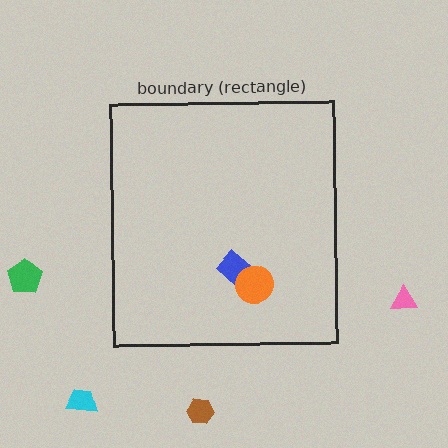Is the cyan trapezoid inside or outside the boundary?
Outside.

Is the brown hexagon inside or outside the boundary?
Outside.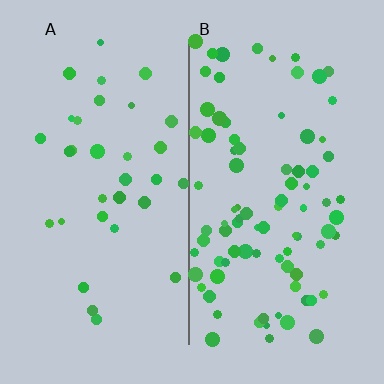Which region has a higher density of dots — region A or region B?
B (the right).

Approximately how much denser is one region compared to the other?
Approximately 2.7× — region B over region A.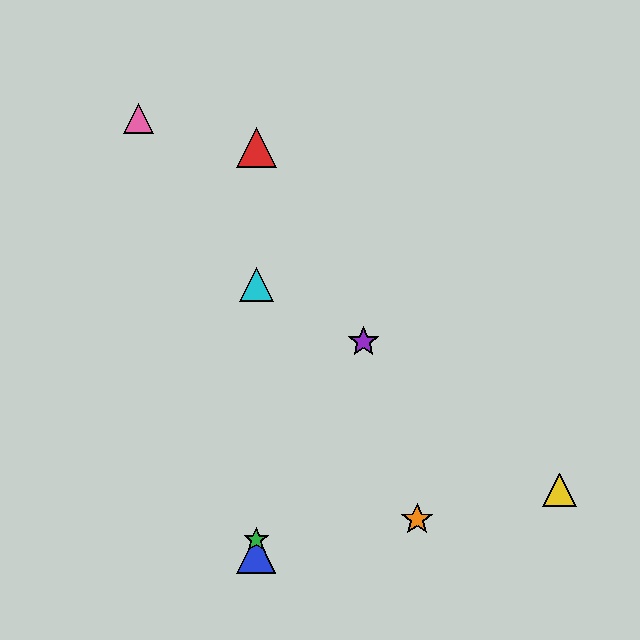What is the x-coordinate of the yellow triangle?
The yellow triangle is at x≈559.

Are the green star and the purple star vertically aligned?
No, the green star is at x≈256 and the purple star is at x≈364.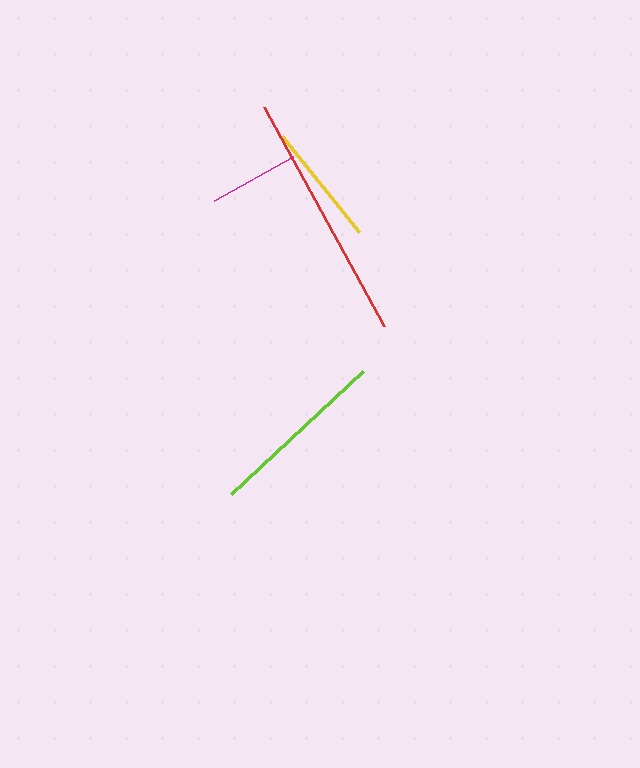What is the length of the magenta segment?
The magenta segment is approximately 90 pixels long.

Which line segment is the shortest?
The magenta line is the shortest at approximately 90 pixels.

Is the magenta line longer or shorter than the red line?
The red line is longer than the magenta line.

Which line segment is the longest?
The red line is the longest at approximately 249 pixels.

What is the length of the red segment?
The red segment is approximately 249 pixels long.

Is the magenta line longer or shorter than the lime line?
The lime line is longer than the magenta line.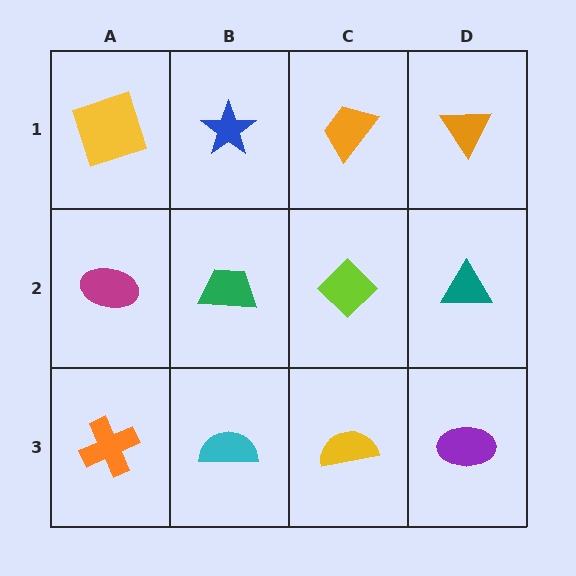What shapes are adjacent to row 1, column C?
A lime diamond (row 2, column C), a blue star (row 1, column B), an orange triangle (row 1, column D).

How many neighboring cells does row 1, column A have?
2.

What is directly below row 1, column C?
A lime diamond.